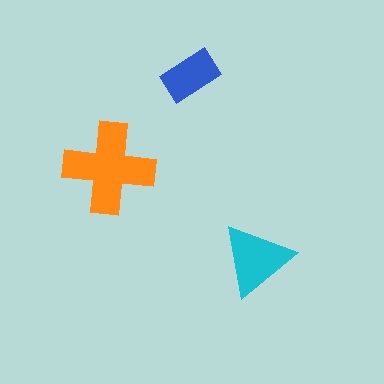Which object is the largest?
The orange cross.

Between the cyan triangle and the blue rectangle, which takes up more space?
The cyan triangle.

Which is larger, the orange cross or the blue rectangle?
The orange cross.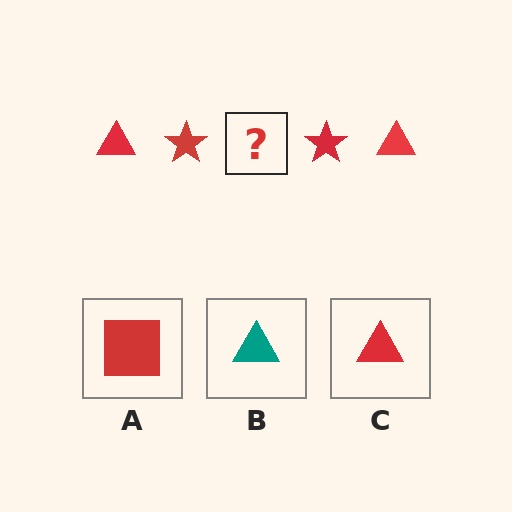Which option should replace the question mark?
Option C.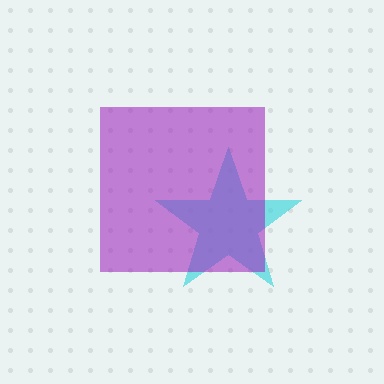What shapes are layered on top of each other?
The layered shapes are: a cyan star, a purple square.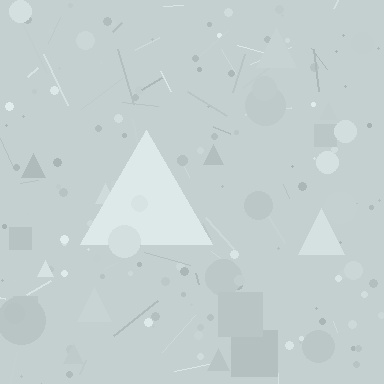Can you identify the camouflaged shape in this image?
The camouflaged shape is a triangle.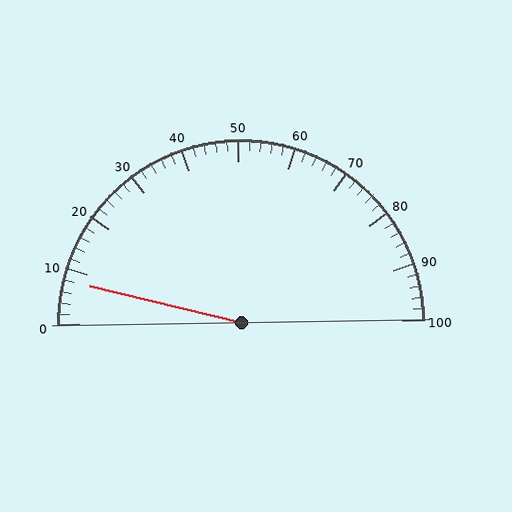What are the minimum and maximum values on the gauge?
The gauge ranges from 0 to 100.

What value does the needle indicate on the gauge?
The needle indicates approximately 8.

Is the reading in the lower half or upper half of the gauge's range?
The reading is in the lower half of the range (0 to 100).